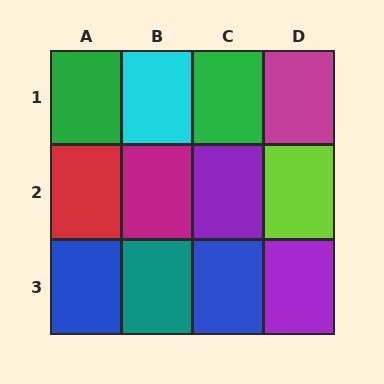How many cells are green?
2 cells are green.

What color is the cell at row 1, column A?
Green.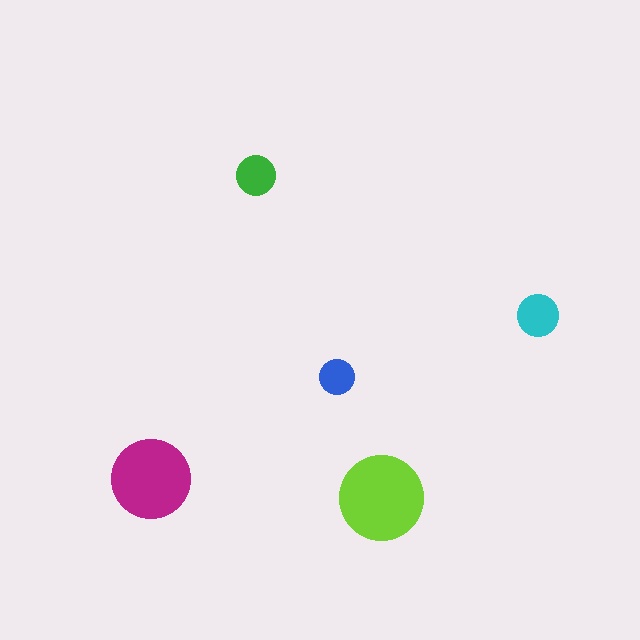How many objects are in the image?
There are 5 objects in the image.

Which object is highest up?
The green circle is topmost.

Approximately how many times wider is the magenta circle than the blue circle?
About 2 times wider.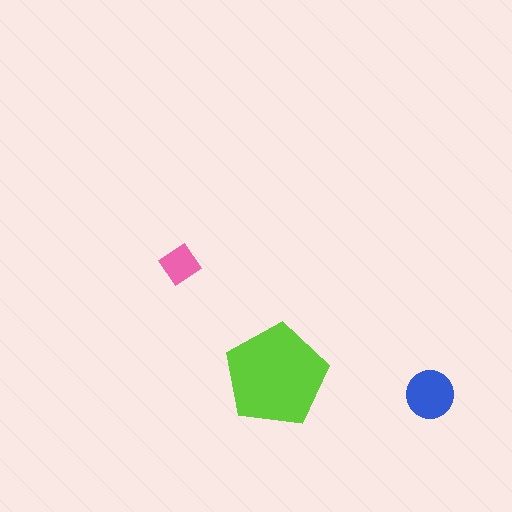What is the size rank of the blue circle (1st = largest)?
2nd.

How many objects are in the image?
There are 3 objects in the image.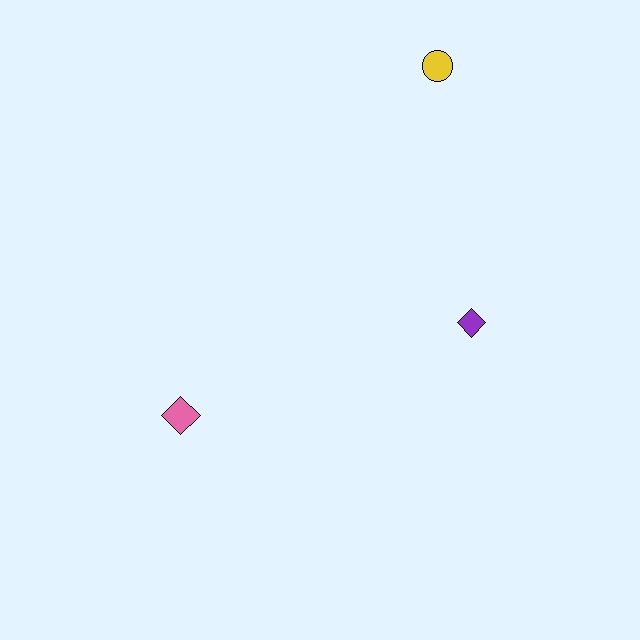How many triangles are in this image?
There are no triangles.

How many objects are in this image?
There are 3 objects.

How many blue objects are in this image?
There are no blue objects.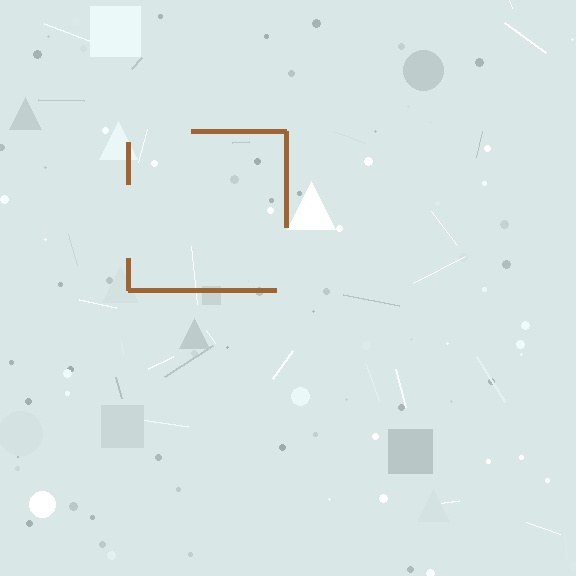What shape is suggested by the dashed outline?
The dashed outline suggests a square.